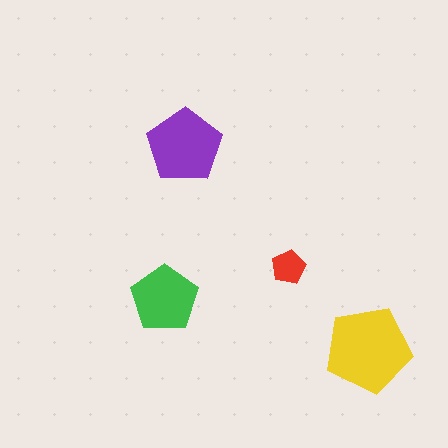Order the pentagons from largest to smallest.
the yellow one, the purple one, the green one, the red one.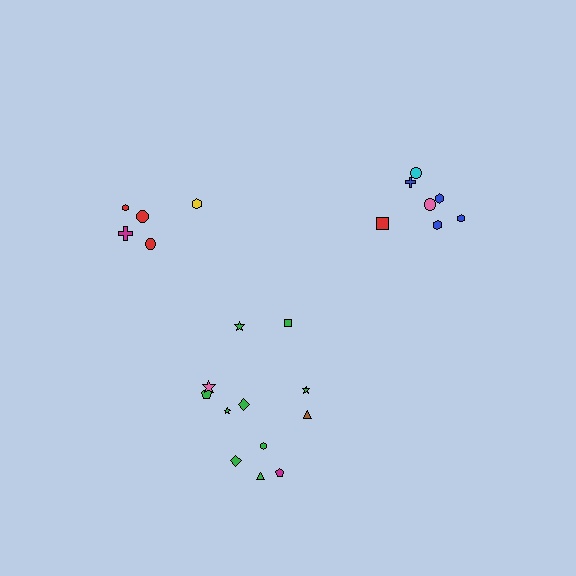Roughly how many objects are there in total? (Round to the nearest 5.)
Roughly 25 objects in total.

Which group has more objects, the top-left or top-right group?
The top-right group.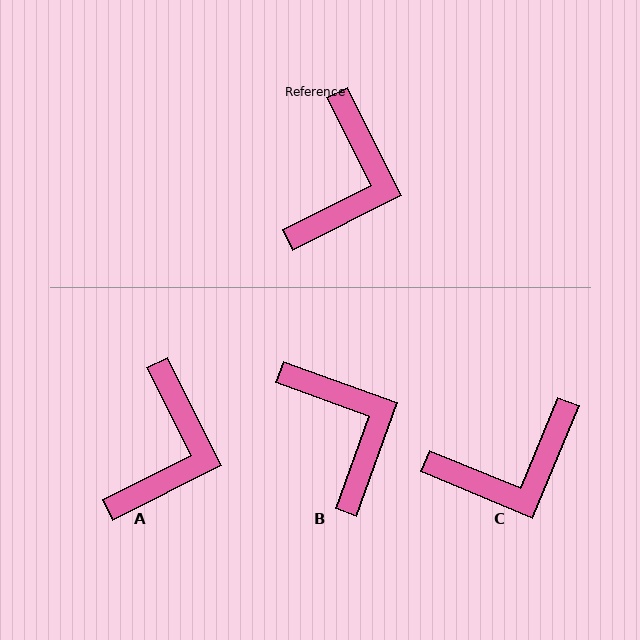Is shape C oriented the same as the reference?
No, it is off by about 49 degrees.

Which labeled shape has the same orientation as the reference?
A.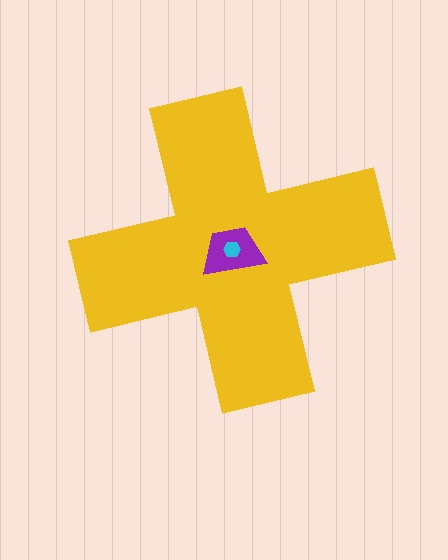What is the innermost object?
The cyan hexagon.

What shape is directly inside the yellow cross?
The purple trapezoid.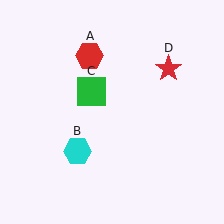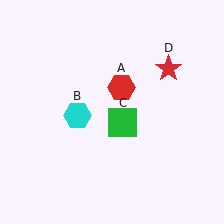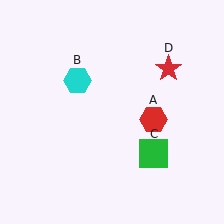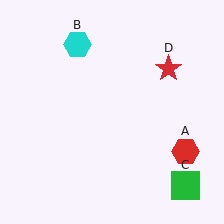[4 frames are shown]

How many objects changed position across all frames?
3 objects changed position: red hexagon (object A), cyan hexagon (object B), green square (object C).